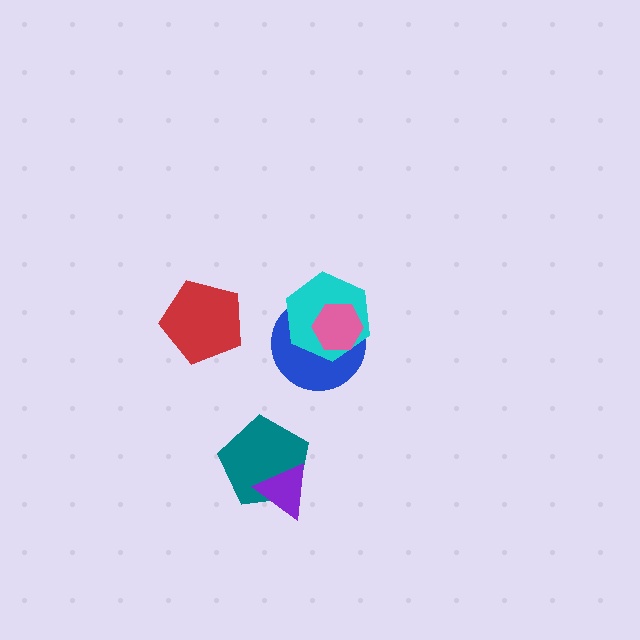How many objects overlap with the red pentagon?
0 objects overlap with the red pentagon.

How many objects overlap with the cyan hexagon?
2 objects overlap with the cyan hexagon.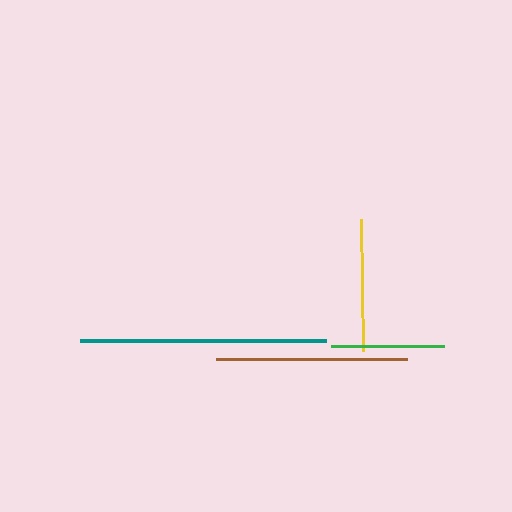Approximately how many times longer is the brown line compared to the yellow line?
The brown line is approximately 1.5 times the length of the yellow line.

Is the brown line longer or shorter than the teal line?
The teal line is longer than the brown line.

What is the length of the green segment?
The green segment is approximately 113 pixels long.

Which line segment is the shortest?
The green line is the shortest at approximately 113 pixels.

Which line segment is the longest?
The teal line is the longest at approximately 246 pixels.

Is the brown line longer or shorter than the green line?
The brown line is longer than the green line.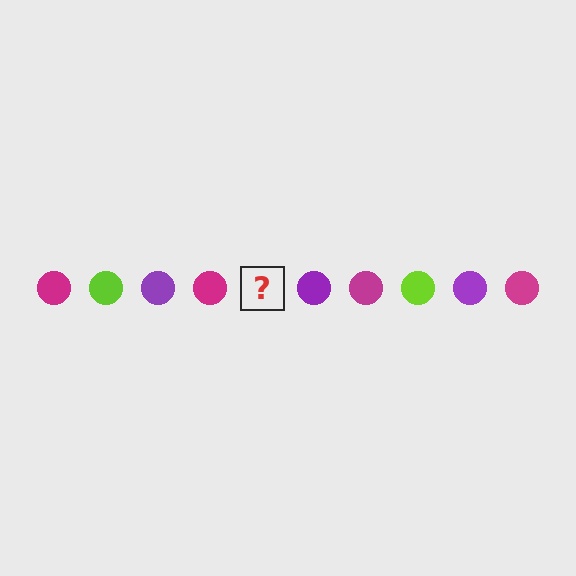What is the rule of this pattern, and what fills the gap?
The rule is that the pattern cycles through magenta, lime, purple circles. The gap should be filled with a lime circle.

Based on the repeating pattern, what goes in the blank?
The blank should be a lime circle.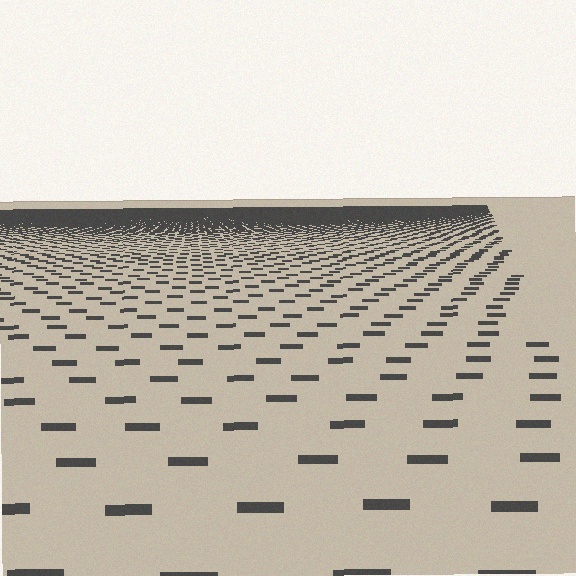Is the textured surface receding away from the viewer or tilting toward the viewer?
The surface is receding away from the viewer. Texture elements get smaller and denser toward the top.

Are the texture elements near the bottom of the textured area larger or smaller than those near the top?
Larger. Near the bottom, elements are closer to the viewer and appear at a bigger on-screen size.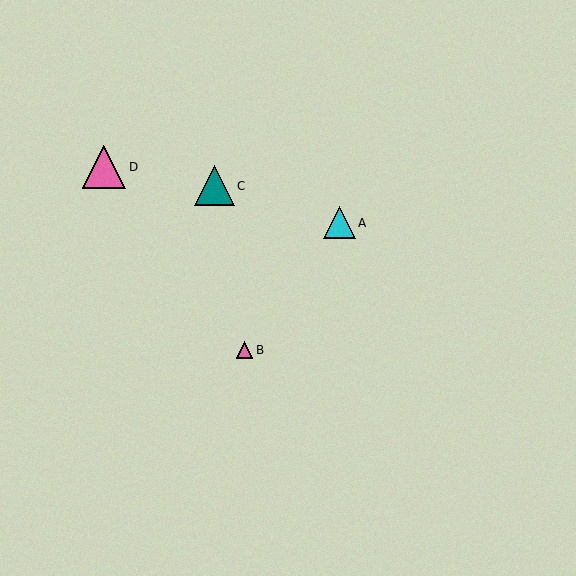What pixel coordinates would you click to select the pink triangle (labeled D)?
Click at (104, 167) to select the pink triangle D.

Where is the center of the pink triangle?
The center of the pink triangle is at (104, 167).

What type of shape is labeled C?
Shape C is a teal triangle.